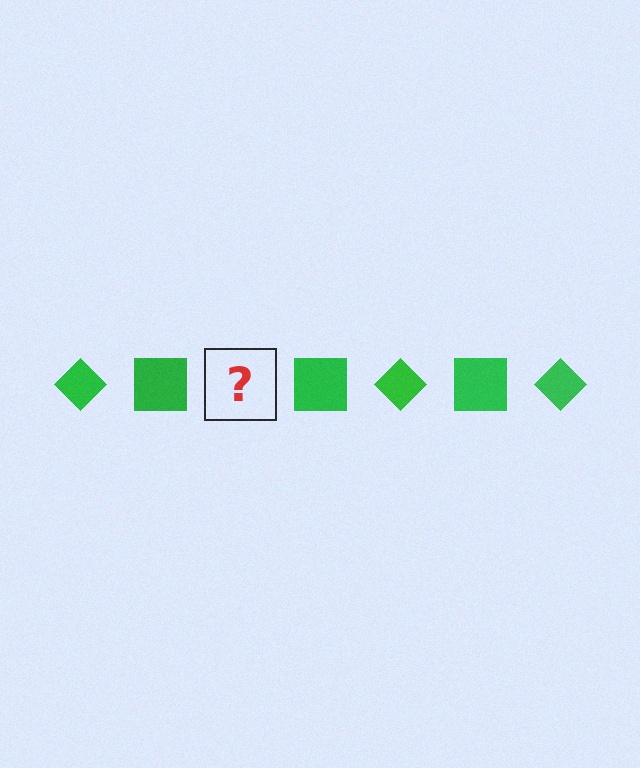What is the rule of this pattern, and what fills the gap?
The rule is that the pattern cycles through diamond, square shapes in green. The gap should be filled with a green diamond.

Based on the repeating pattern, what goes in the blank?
The blank should be a green diamond.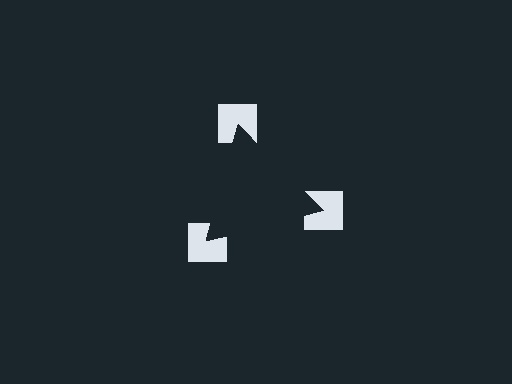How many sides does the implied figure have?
3 sides.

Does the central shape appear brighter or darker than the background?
It typically appears slightly darker than the background, even though no actual brightness change is drawn.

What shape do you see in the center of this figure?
An illusory triangle — its edges are inferred from the aligned wedge cuts in the notched squares, not physically drawn.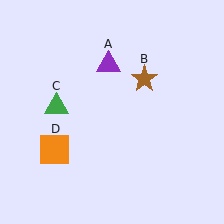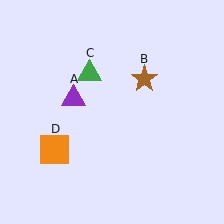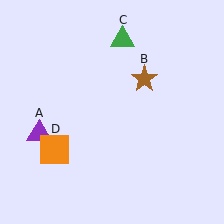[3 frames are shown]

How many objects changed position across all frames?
2 objects changed position: purple triangle (object A), green triangle (object C).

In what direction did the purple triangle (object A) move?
The purple triangle (object A) moved down and to the left.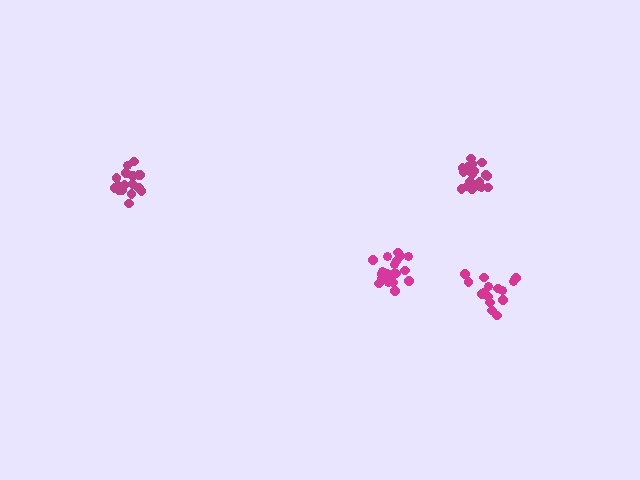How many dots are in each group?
Group 1: 15 dots, Group 2: 21 dots, Group 3: 20 dots, Group 4: 19 dots (75 total).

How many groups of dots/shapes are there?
There are 4 groups.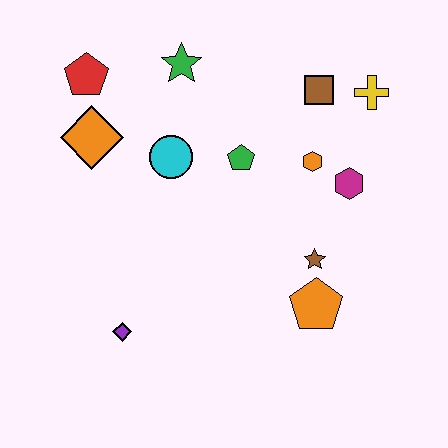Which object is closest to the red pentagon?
The orange diamond is closest to the red pentagon.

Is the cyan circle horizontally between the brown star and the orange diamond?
Yes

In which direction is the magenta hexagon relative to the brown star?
The magenta hexagon is above the brown star.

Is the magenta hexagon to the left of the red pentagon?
No